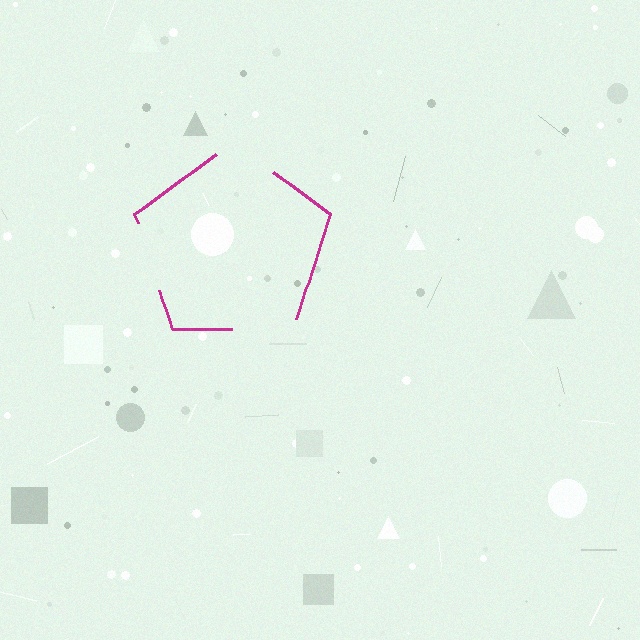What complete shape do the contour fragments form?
The contour fragments form a pentagon.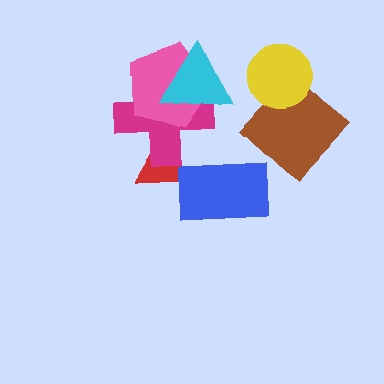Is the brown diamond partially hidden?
Yes, it is partially covered by another shape.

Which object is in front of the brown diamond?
The yellow circle is in front of the brown diamond.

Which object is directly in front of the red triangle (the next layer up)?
The blue rectangle is directly in front of the red triangle.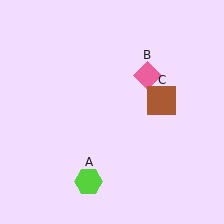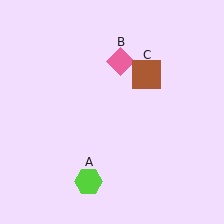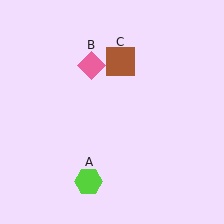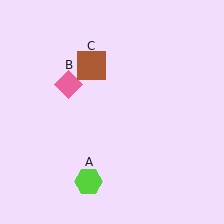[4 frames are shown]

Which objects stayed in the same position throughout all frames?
Lime hexagon (object A) remained stationary.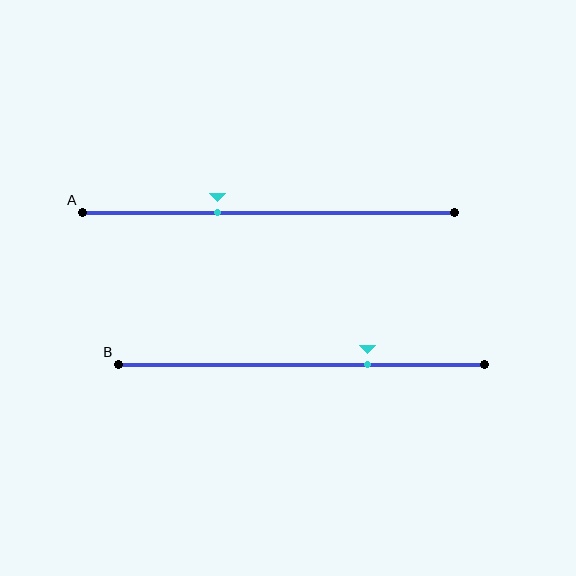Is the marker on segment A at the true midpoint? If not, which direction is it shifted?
No, the marker on segment A is shifted to the left by about 14% of the segment length.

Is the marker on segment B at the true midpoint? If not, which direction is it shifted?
No, the marker on segment B is shifted to the right by about 18% of the segment length.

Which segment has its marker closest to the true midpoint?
Segment A has its marker closest to the true midpoint.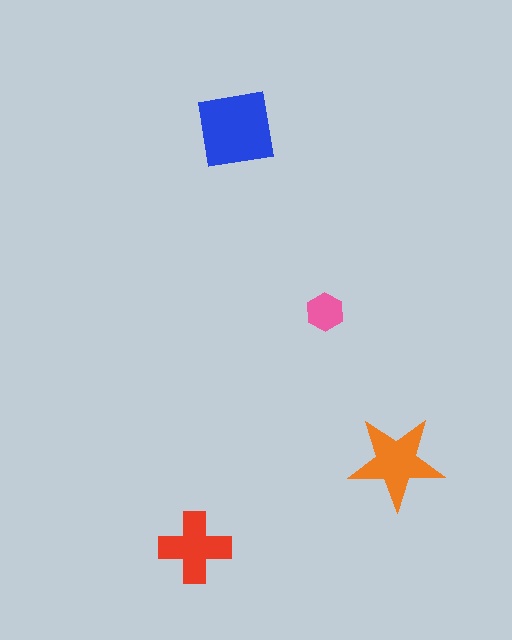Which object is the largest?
The blue square.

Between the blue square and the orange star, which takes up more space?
The blue square.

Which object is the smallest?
The pink hexagon.